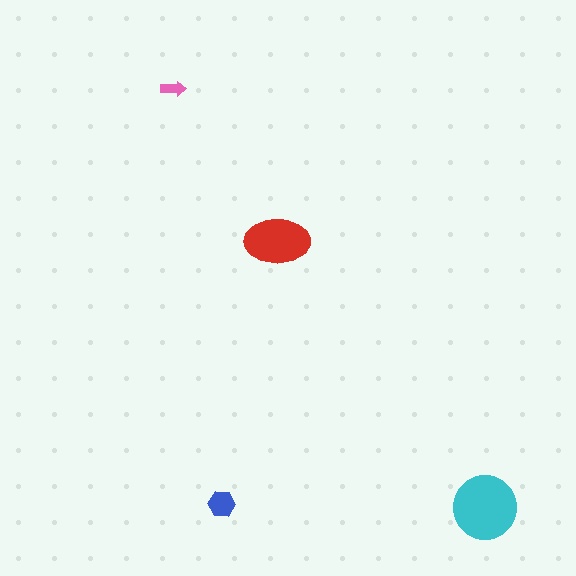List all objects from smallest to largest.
The pink arrow, the blue hexagon, the red ellipse, the cyan circle.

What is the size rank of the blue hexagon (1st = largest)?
3rd.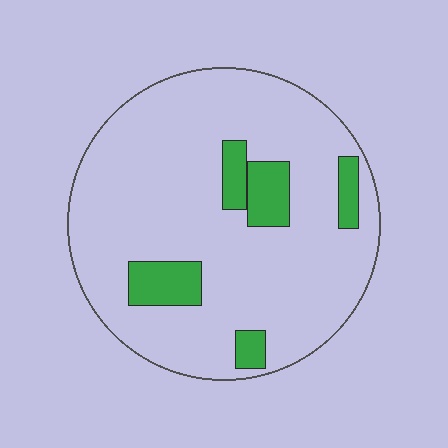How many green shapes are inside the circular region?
5.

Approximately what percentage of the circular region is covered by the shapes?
Approximately 15%.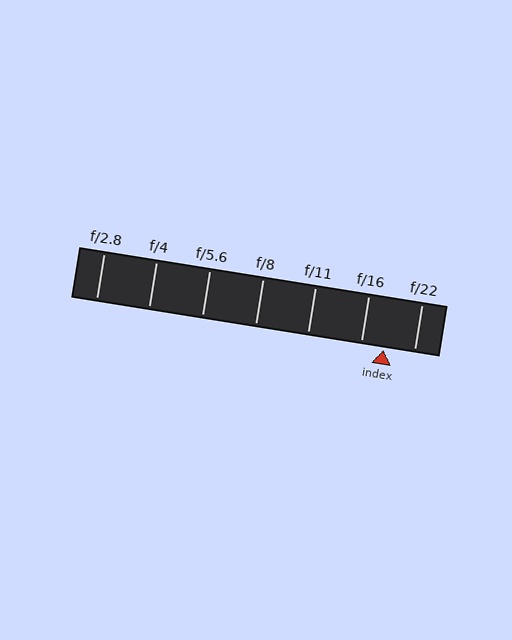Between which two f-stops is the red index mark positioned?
The index mark is between f/16 and f/22.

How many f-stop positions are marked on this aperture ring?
There are 7 f-stop positions marked.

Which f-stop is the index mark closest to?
The index mark is closest to f/16.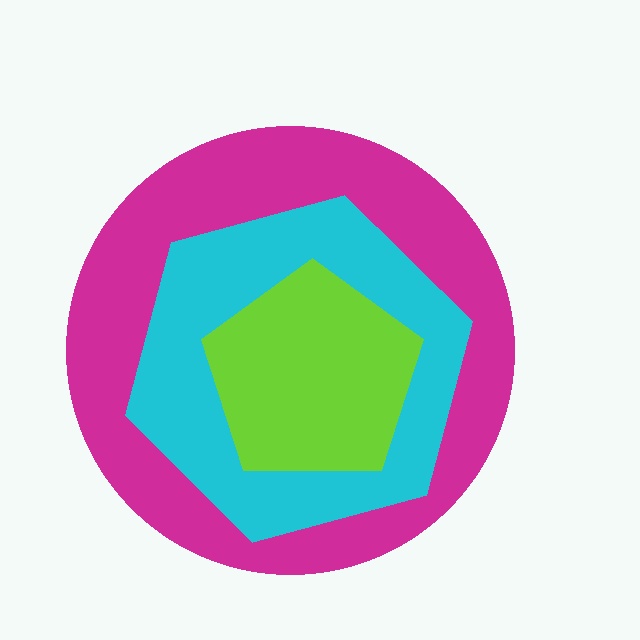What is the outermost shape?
The magenta circle.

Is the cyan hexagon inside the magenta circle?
Yes.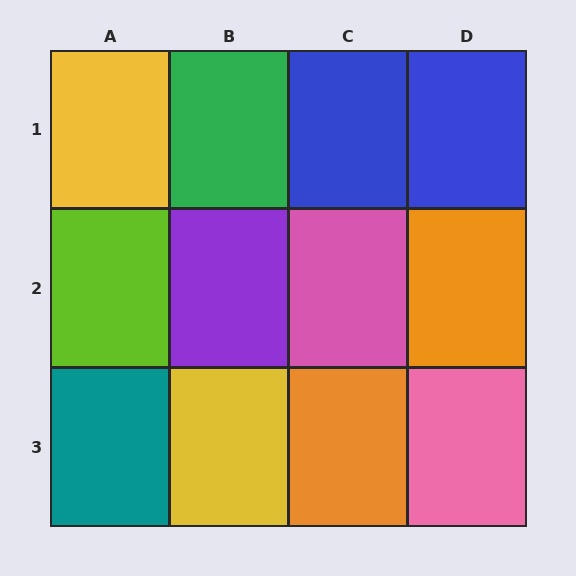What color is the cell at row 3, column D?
Pink.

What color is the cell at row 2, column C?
Pink.